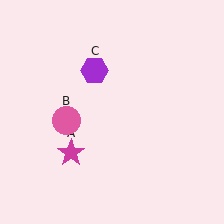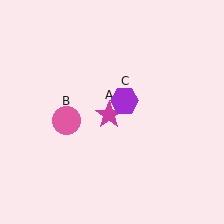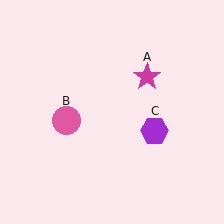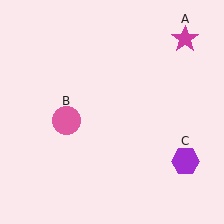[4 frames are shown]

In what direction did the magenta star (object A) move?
The magenta star (object A) moved up and to the right.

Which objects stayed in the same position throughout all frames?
Pink circle (object B) remained stationary.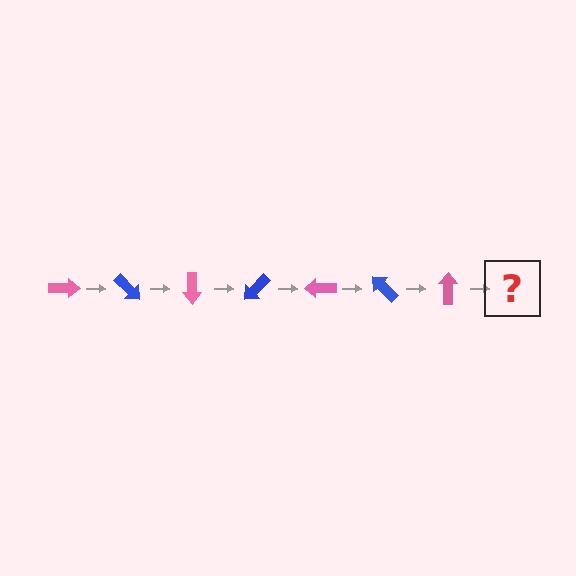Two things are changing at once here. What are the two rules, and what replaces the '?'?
The two rules are that it rotates 45 degrees each step and the color cycles through pink and blue. The '?' should be a blue arrow, rotated 315 degrees from the start.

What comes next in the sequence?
The next element should be a blue arrow, rotated 315 degrees from the start.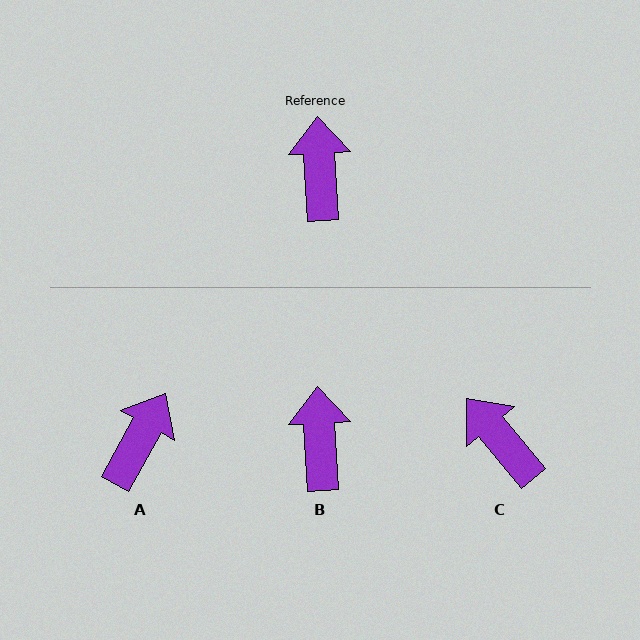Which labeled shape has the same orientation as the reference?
B.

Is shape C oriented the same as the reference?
No, it is off by about 37 degrees.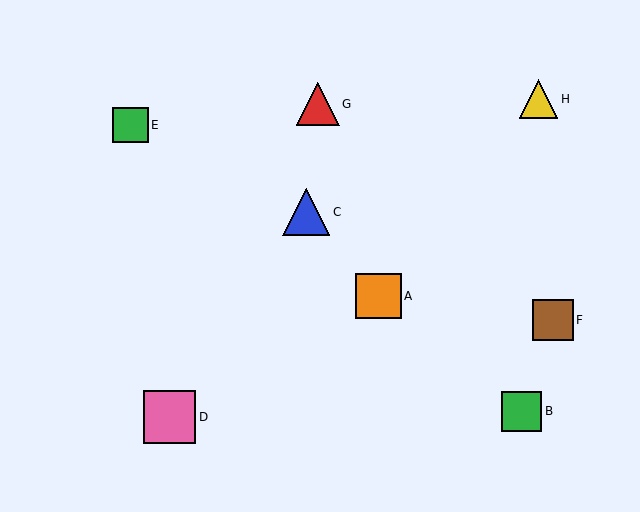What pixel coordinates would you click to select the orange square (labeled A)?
Click at (379, 296) to select the orange square A.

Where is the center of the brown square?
The center of the brown square is at (553, 320).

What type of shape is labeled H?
Shape H is a yellow triangle.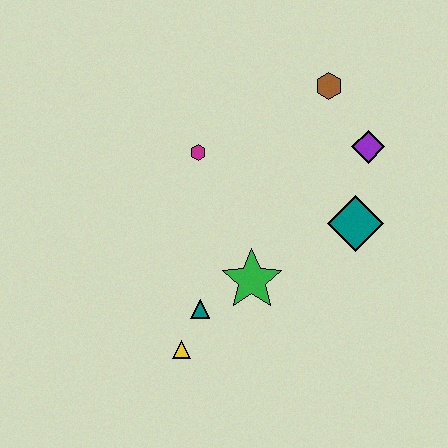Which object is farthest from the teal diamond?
The yellow triangle is farthest from the teal diamond.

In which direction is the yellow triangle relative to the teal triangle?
The yellow triangle is below the teal triangle.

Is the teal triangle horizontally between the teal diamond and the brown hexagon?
No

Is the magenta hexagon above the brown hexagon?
No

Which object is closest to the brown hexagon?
The purple diamond is closest to the brown hexagon.